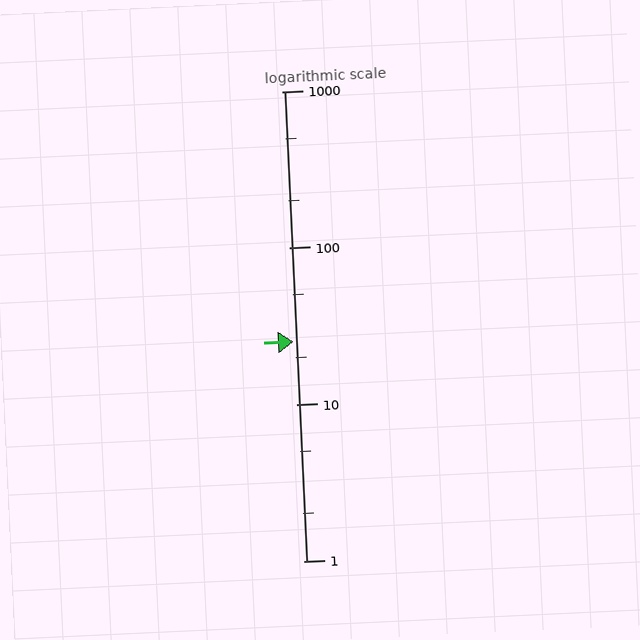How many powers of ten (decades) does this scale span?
The scale spans 3 decades, from 1 to 1000.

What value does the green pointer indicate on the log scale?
The pointer indicates approximately 25.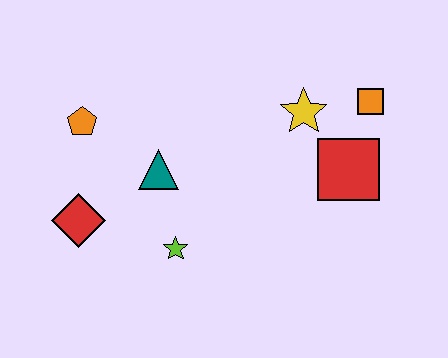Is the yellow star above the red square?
Yes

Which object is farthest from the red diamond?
The orange square is farthest from the red diamond.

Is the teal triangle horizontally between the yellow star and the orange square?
No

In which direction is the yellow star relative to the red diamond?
The yellow star is to the right of the red diamond.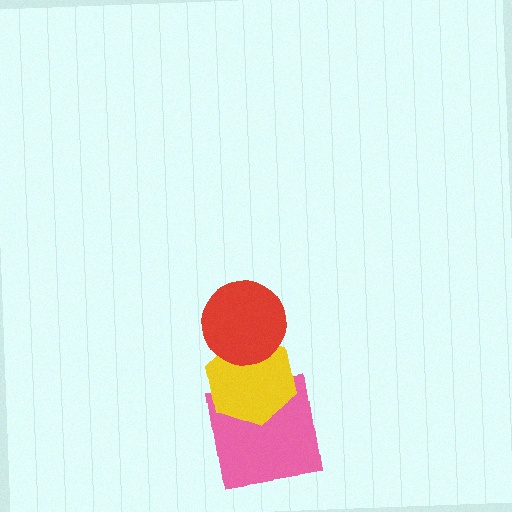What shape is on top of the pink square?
The yellow hexagon is on top of the pink square.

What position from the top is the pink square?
The pink square is 3rd from the top.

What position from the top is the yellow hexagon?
The yellow hexagon is 2nd from the top.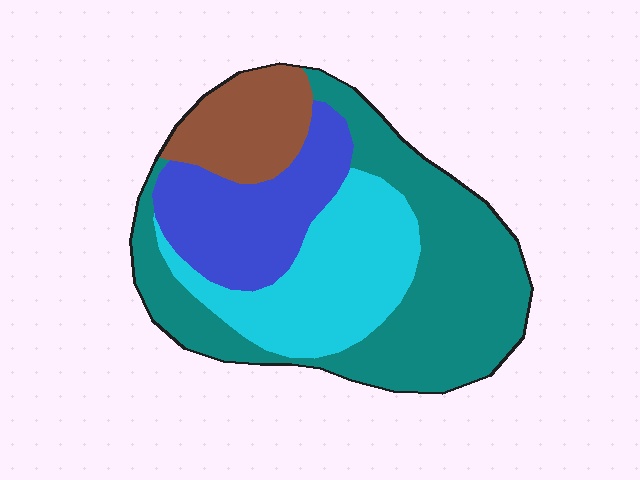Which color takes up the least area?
Brown, at roughly 15%.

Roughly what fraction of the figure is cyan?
Cyan covers 25% of the figure.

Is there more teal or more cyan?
Teal.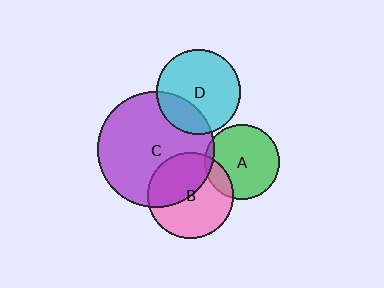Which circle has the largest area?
Circle C (purple).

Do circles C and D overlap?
Yes.